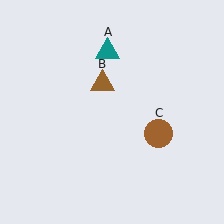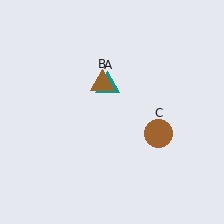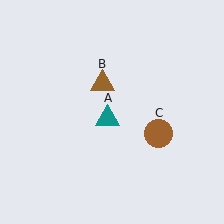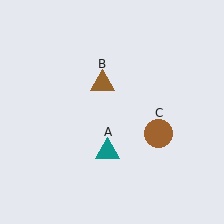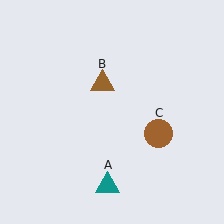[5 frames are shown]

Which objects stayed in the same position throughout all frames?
Brown triangle (object B) and brown circle (object C) remained stationary.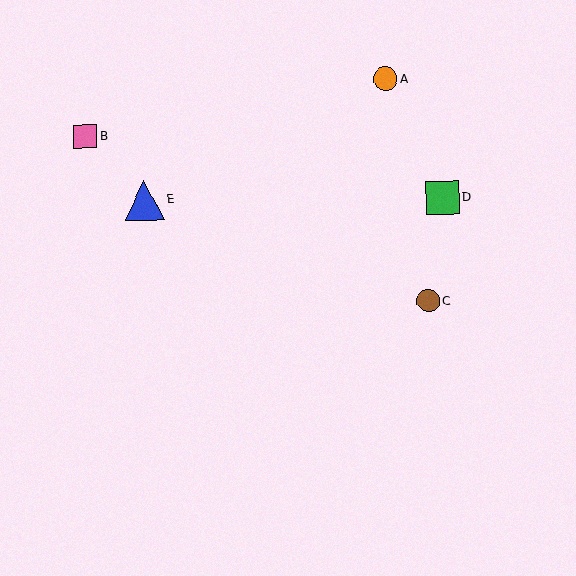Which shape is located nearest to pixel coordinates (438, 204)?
The green square (labeled D) at (443, 198) is nearest to that location.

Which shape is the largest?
The blue triangle (labeled E) is the largest.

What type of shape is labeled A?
Shape A is an orange circle.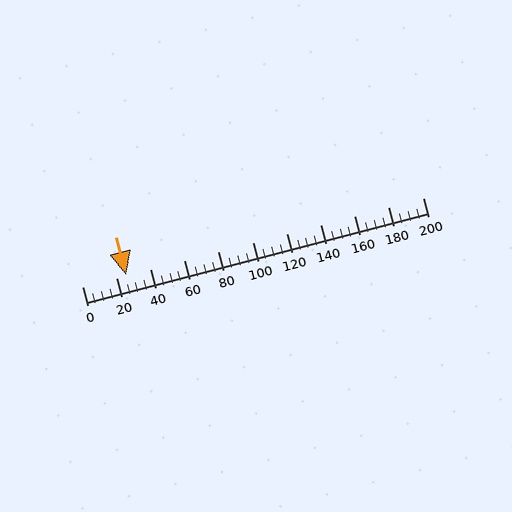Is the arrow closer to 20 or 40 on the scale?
The arrow is closer to 20.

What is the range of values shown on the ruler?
The ruler shows values from 0 to 200.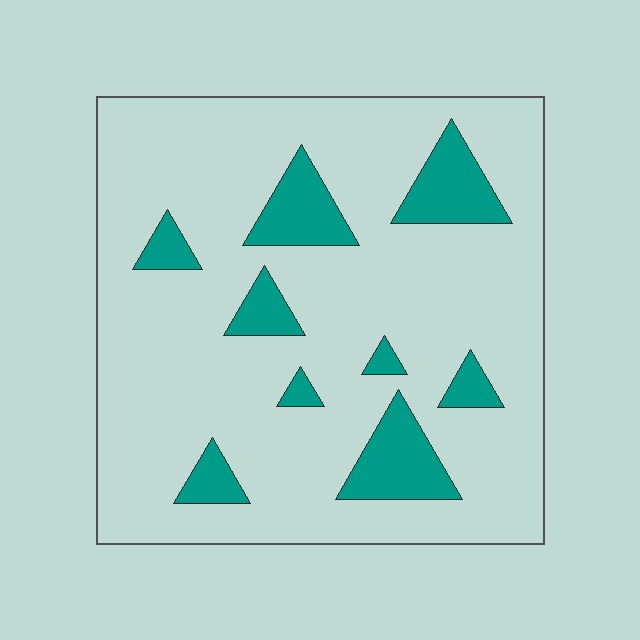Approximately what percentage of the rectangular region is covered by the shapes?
Approximately 15%.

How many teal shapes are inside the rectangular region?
9.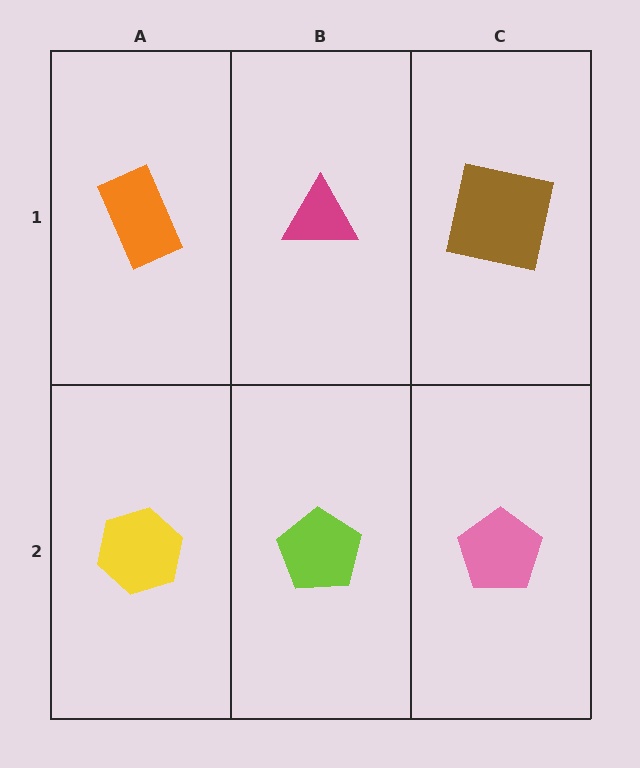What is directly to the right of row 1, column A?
A magenta triangle.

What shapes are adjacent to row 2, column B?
A magenta triangle (row 1, column B), a yellow hexagon (row 2, column A), a pink pentagon (row 2, column C).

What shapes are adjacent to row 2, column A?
An orange rectangle (row 1, column A), a lime pentagon (row 2, column B).